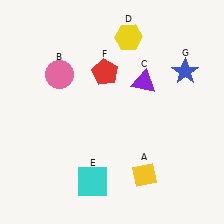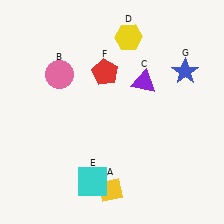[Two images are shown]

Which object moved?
The yellow diamond (A) moved left.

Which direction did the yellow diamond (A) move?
The yellow diamond (A) moved left.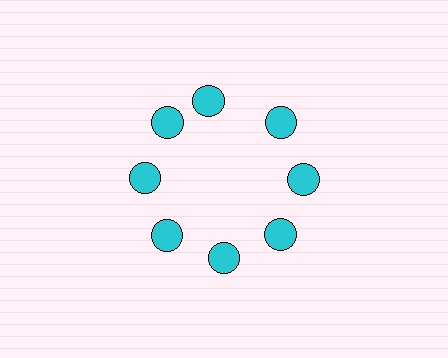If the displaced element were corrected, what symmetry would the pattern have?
It would have 8-fold rotational symmetry — the pattern would map onto itself every 45 degrees.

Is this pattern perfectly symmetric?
No. The 8 cyan circles are arranged in a ring, but one element near the 12 o'clock position is rotated out of alignment along the ring, breaking the 8-fold rotational symmetry.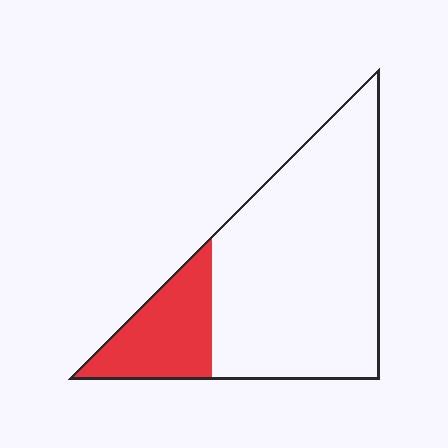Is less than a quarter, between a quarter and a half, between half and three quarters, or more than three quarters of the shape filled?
Less than a quarter.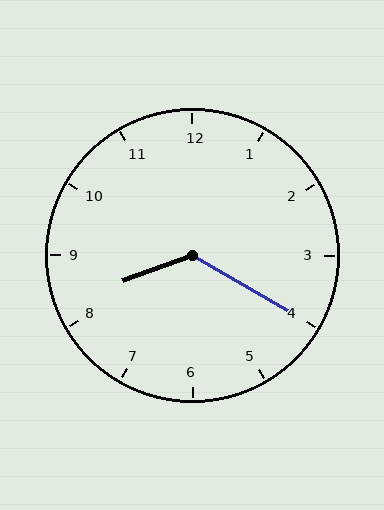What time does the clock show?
8:20.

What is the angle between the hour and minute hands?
Approximately 130 degrees.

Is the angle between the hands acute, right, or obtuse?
It is obtuse.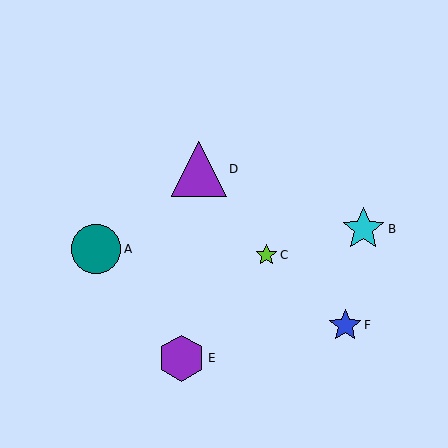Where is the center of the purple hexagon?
The center of the purple hexagon is at (181, 358).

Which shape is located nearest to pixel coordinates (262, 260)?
The lime star (labeled C) at (266, 255) is nearest to that location.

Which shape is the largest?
The purple triangle (labeled D) is the largest.